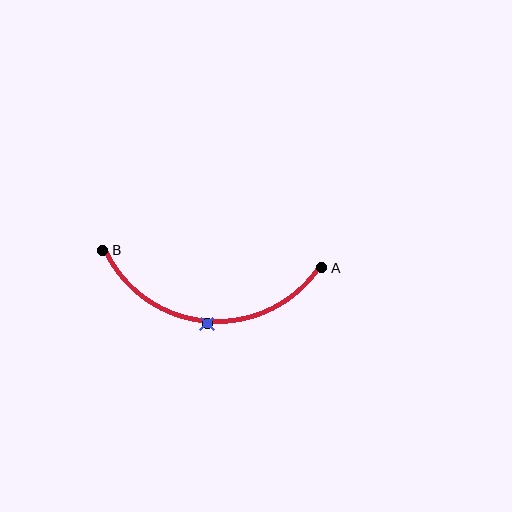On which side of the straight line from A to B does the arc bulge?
The arc bulges below the straight line connecting A and B.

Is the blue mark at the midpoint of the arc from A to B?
Yes. The blue mark lies on the arc at equal arc-length from both A and B — it is the arc midpoint.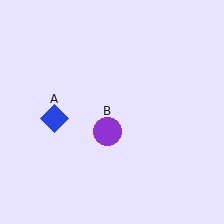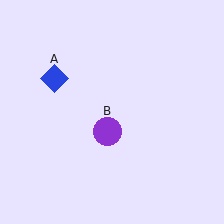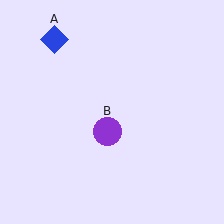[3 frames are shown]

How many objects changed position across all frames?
1 object changed position: blue diamond (object A).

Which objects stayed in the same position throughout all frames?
Purple circle (object B) remained stationary.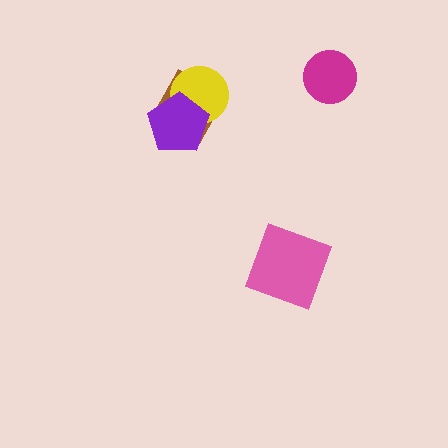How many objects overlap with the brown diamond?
2 objects overlap with the brown diamond.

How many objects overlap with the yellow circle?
2 objects overlap with the yellow circle.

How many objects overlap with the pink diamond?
0 objects overlap with the pink diamond.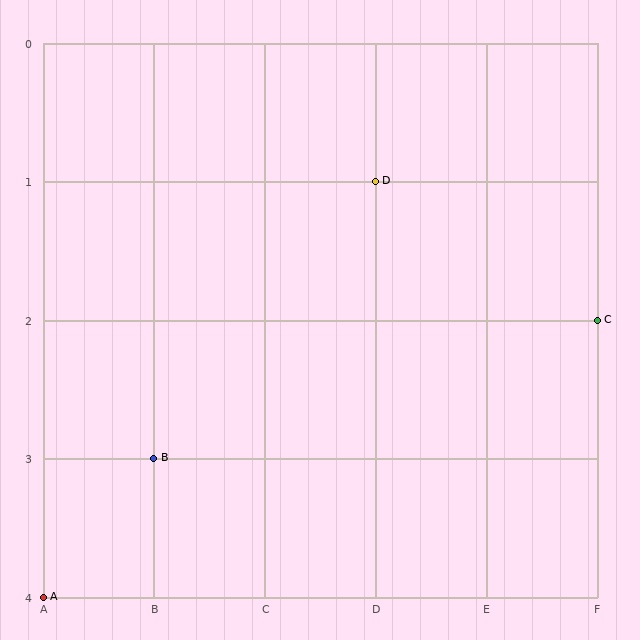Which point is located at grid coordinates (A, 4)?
Point A is at (A, 4).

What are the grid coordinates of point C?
Point C is at grid coordinates (F, 2).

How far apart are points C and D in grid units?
Points C and D are 2 columns and 1 row apart (about 2.2 grid units diagonally).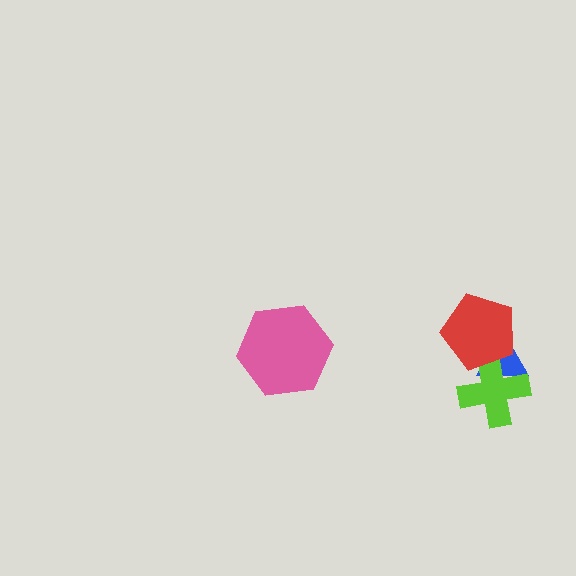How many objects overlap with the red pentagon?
2 objects overlap with the red pentagon.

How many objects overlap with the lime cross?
2 objects overlap with the lime cross.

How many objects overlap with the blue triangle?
2 objects overlap with the blue triangle.